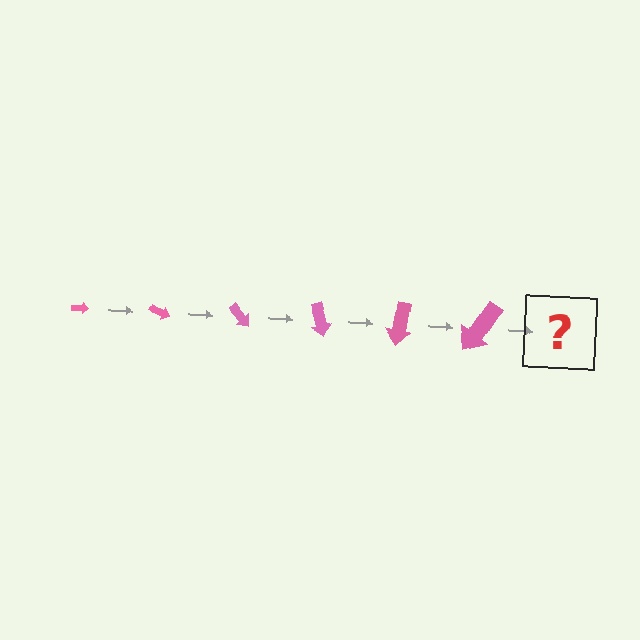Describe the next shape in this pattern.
It should be an arrow, larger than the previous one and rotated 150 degrees from the start.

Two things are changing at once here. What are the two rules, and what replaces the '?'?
The two rules are that the arrow grows larger each step and it rotates 25 degrees each step. The '?' should be an arrow, larger than the previous one and rotated 150 degrees from the start.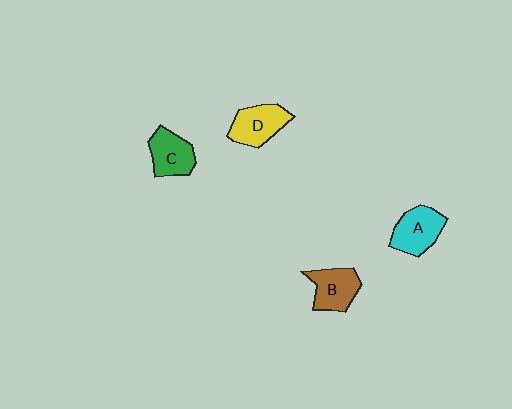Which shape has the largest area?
Shape A (cyan).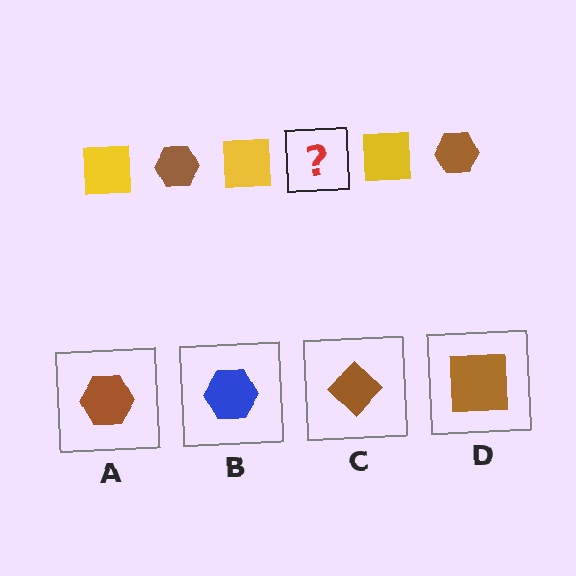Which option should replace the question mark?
Option A.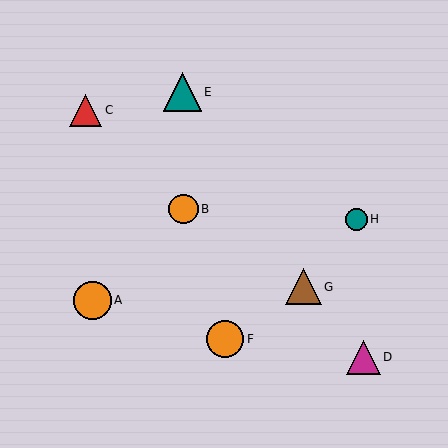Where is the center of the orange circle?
The center of the orange circle is at (92, 300).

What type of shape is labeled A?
Shape A is an orange circle.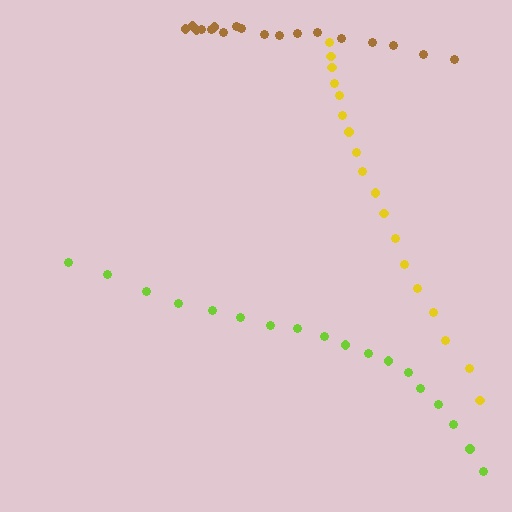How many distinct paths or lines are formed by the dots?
There are 3 distinct paths.